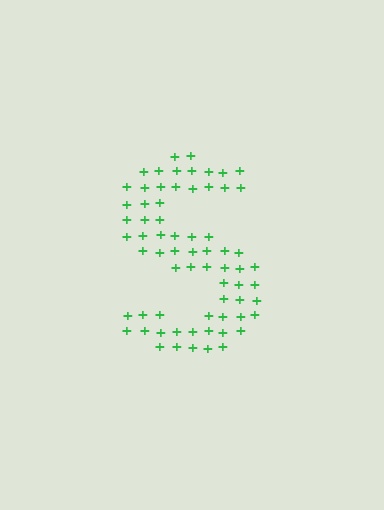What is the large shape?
The large shape is the letter S.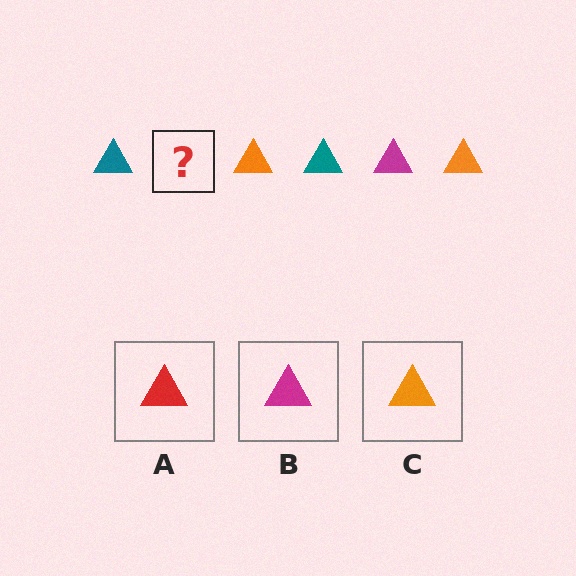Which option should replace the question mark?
Option B.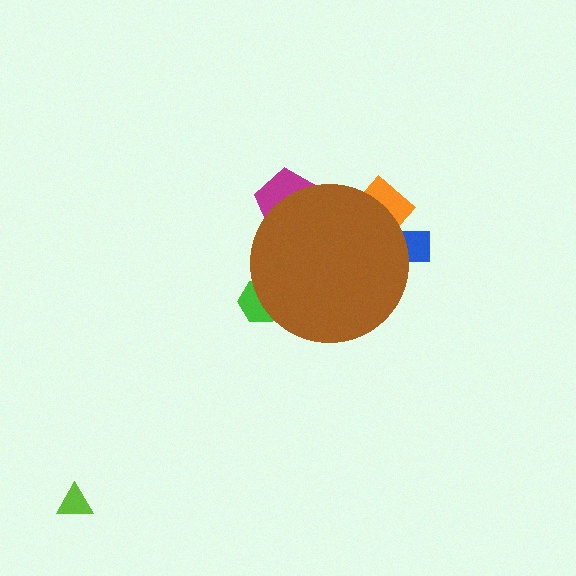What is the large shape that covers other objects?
A brown circle.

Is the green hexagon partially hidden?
Yes, the green hexagon is partially hidden behind the brown circle.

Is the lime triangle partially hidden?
No, the lime triangle is fully visible.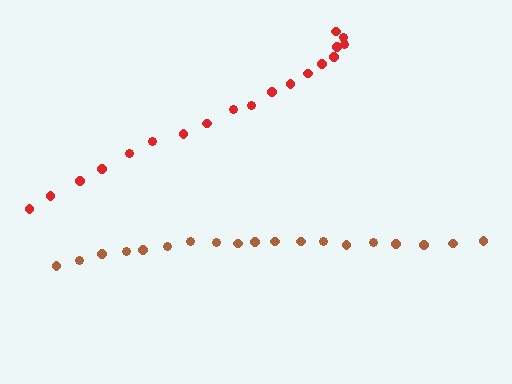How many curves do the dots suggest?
There are 2 distinct paths.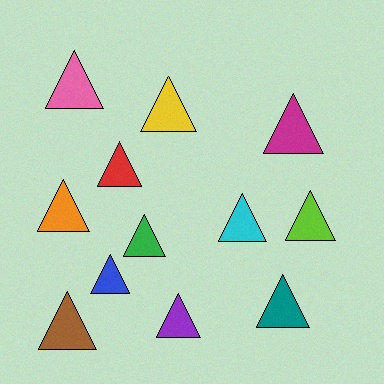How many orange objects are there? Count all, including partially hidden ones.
There is 1 orange object.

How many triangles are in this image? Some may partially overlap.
There are 12 triangles.